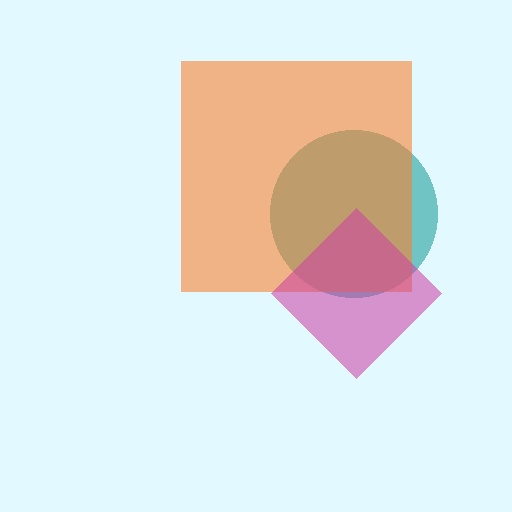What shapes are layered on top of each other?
The layered shapes are: a teal circle, an orange square, a magenta diamond.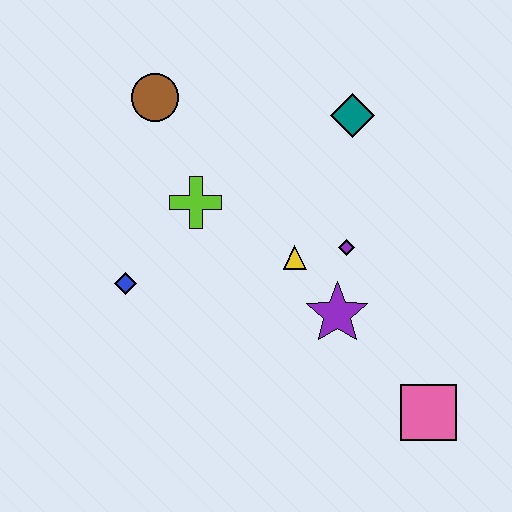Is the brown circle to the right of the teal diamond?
No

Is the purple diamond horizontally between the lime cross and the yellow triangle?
No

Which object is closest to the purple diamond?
The yellow triangle is closest to the purple diamond.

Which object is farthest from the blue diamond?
The pink square is farthest from the blue diamond.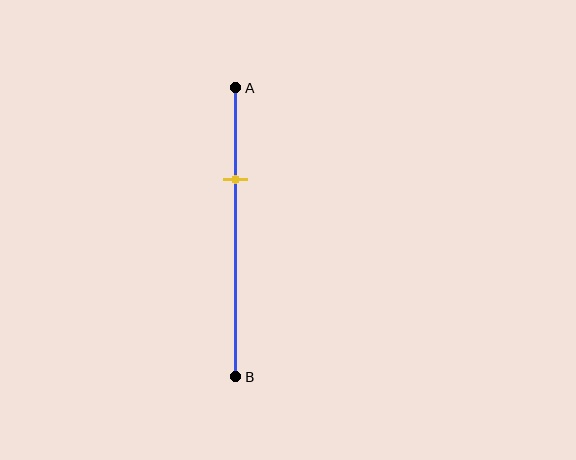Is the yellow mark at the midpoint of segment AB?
No, the mark is at about 30% from A, not at the 50% midpoint.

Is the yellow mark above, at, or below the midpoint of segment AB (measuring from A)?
The yellow mark is above the midpoint of segment AB.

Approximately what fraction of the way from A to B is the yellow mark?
The yellow mark is approximately 30% of the way from A to B.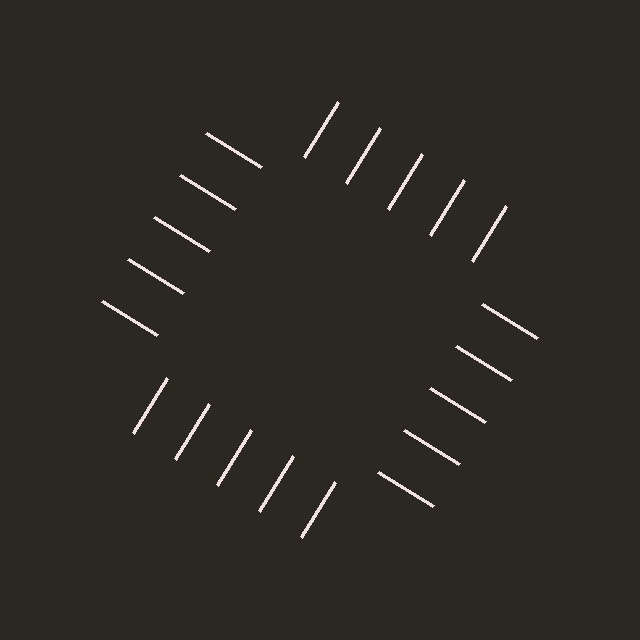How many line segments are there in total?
20 — 5 along each of the 4 edges.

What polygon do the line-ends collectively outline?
An illusory square — the line segments terminate on its edges but no continuous stroke is drawn.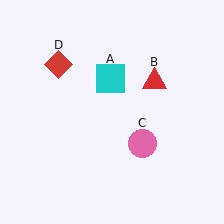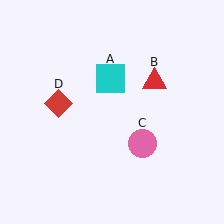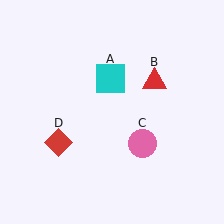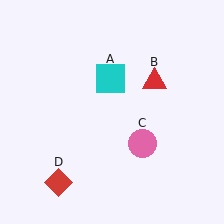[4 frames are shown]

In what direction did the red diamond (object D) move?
The red diamond (object D) moved down.